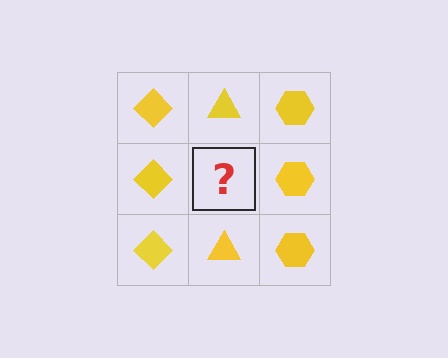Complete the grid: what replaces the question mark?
The question mark should be replaced with a yellow triangle.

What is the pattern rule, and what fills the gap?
The rule is that each column has a consistent shape. The gap should be filled with a yellow triangle.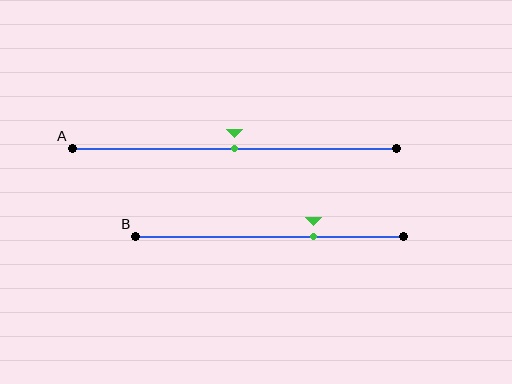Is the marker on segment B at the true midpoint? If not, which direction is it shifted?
No, the marker on segment B is shifted to the right by about 16% of the segment length.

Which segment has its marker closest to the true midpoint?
Segment A has its marker closest to the true midpoint.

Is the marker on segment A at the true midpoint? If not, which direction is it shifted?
Yes, the marker on segment A is at the true midpoint.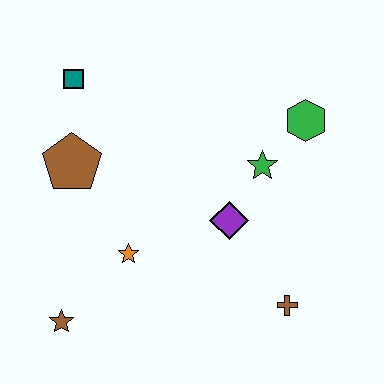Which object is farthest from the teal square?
The brown cross is farthest from the teal square.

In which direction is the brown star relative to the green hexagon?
The brown star is to the left of the green hexagon.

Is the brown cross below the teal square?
Yes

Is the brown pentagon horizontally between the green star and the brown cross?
No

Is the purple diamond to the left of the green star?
Yes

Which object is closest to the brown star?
The orange star is closest to the brown star.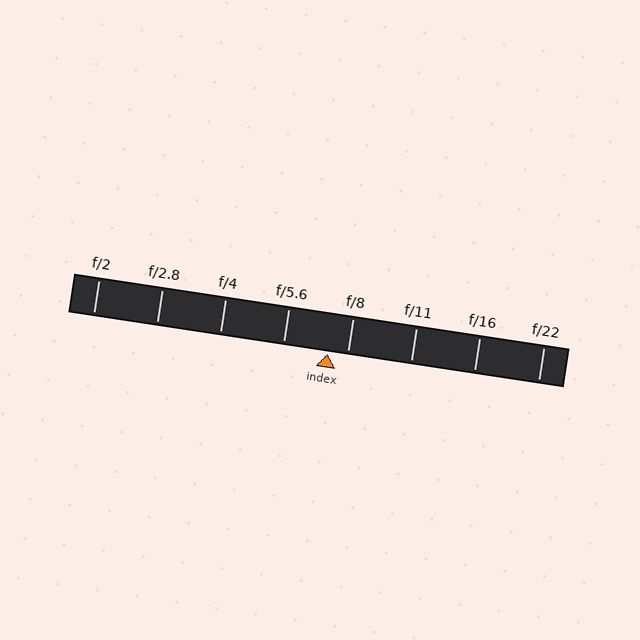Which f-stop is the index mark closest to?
The index mark is closest to f/8.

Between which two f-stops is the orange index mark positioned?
The index mark is between f/5.6 and f/8.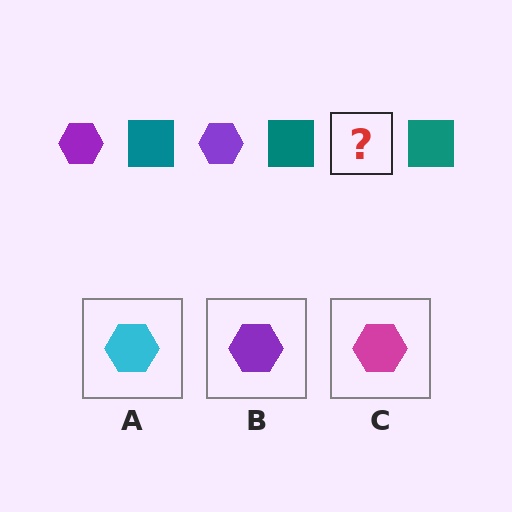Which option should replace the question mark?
Option B.